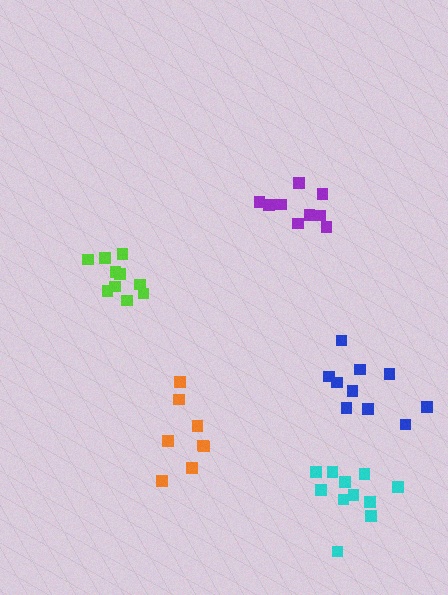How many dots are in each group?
Group 1: 9 dots, Group 2: 10 dots, Group 3: 10 dots, Group 4: 8 dots, Group 5: 11 dots (48 total).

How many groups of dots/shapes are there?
There are 5 groups.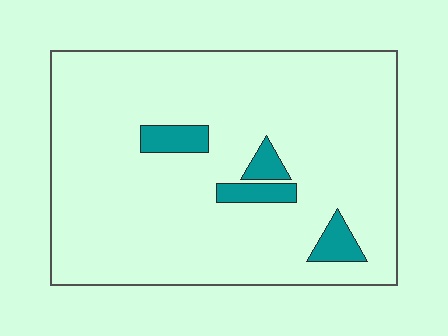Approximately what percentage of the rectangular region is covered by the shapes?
Approximately 10%.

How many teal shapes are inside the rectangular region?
4.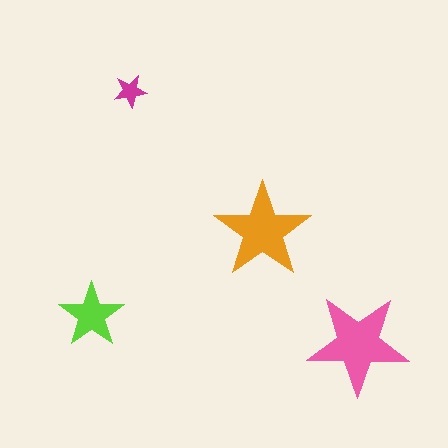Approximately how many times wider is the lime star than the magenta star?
About 2 times wider.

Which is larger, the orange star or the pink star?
The pink one.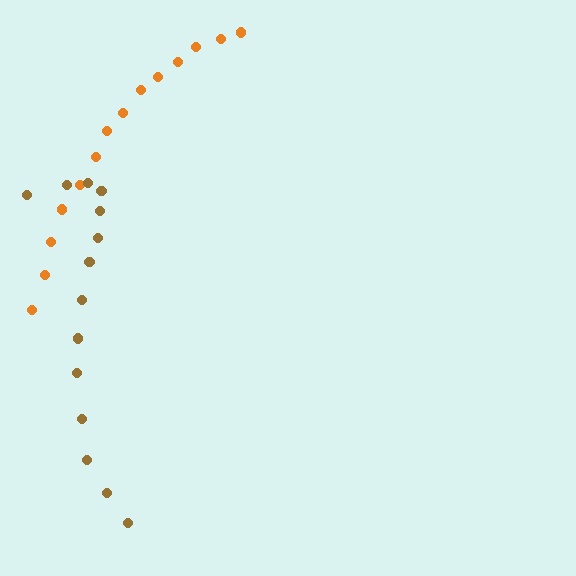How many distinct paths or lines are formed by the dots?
There are 2 distinct paths.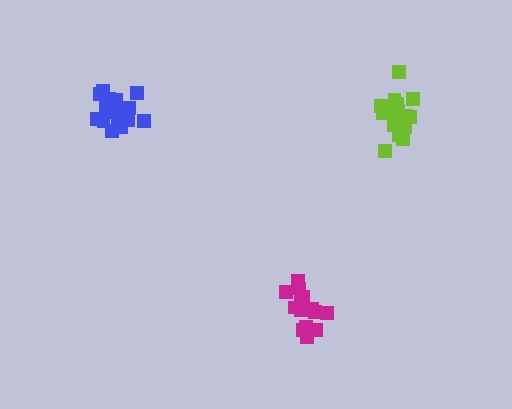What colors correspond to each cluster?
The clusters are colored: blue, magenta, lime.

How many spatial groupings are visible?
There are 3 spatial groupings.